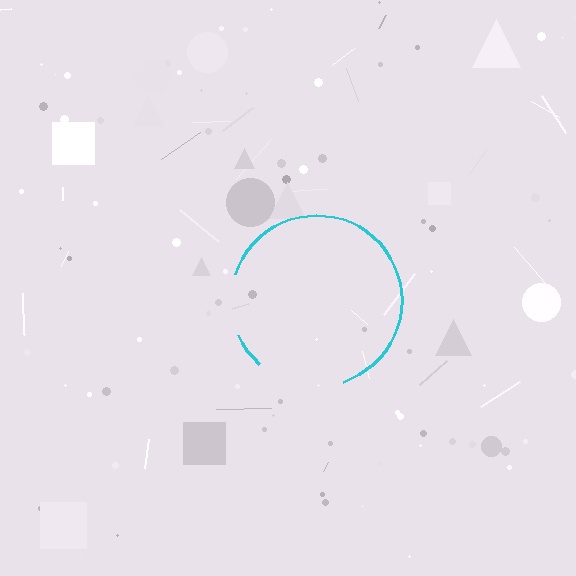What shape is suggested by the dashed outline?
The dashed outline suggests a circle.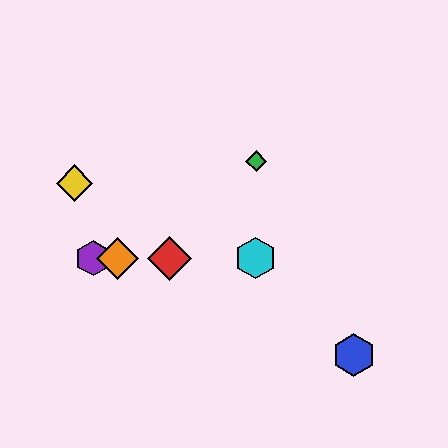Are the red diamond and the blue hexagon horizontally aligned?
No, the red diamond is at y≈258 and the blue hexagon is at y≈355.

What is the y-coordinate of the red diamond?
The red diamond is at y≈258.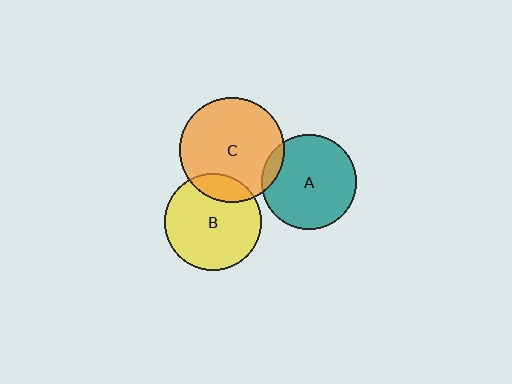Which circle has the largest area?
Circle C (orange).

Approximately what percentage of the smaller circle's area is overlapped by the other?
Approximately 15%.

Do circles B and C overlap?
Yes.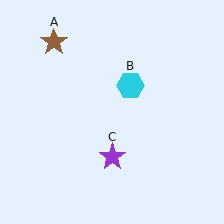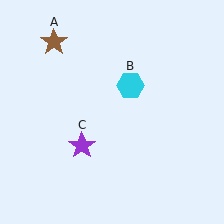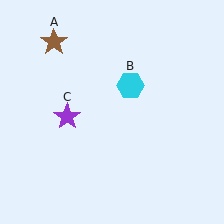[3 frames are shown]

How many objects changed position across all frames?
1 object changed position: purple star (object C).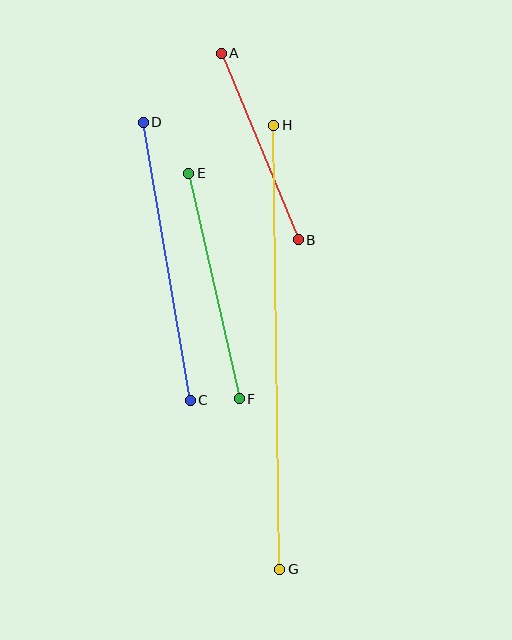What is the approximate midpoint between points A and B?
The midpoint is at approximately (260, 147) pixels.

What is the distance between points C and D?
The distance is approximately 282 pixels.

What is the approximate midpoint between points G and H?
The midpoint is at approximately (277, 347) pixels.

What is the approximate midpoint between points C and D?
The midpoint is at approximately (167, 261) pixels.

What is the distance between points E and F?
The distance is approximately 231 pixels.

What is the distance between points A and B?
The distance is approximately 202 pixels.